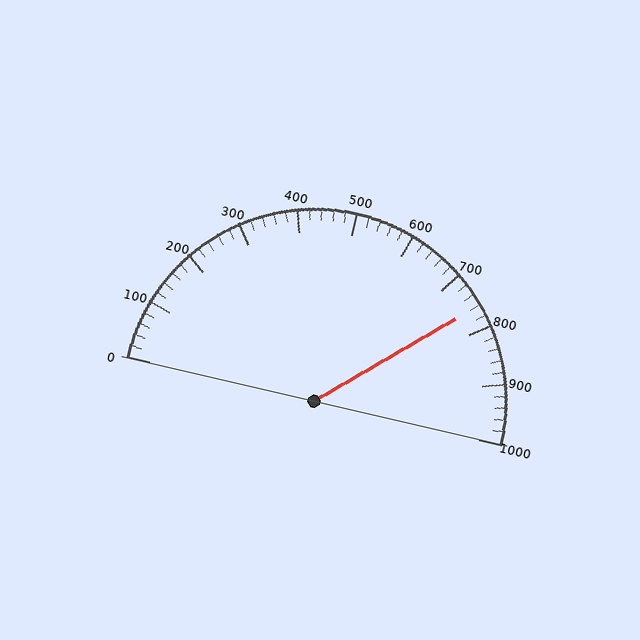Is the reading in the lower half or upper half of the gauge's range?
The reading is in the upper half of the range (0 to 1000).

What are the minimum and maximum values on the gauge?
The gauge ranges from 0 to 1000.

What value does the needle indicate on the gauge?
The needle indicates approximately 760.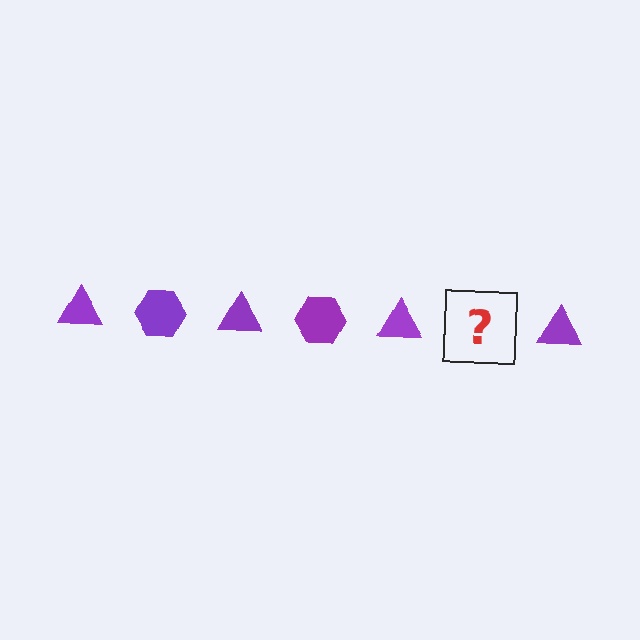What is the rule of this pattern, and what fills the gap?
The rule is that the pattern cycles through triangle, hexagon shapes in purple. The gap should be filled with a purple hexagon.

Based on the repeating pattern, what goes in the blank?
The blank should be a purple hexagon.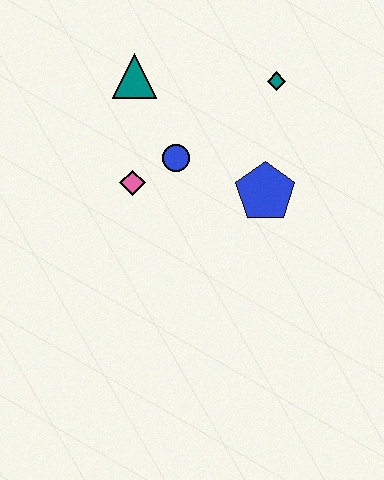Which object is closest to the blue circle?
The pink diamond is closest to the blue circle.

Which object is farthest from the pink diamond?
The teal diamond is farthest from the pink diamond.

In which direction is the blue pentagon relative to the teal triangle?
The blue pentagon is to the right of the teal triangle.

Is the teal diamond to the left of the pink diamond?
No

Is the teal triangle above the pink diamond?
Yes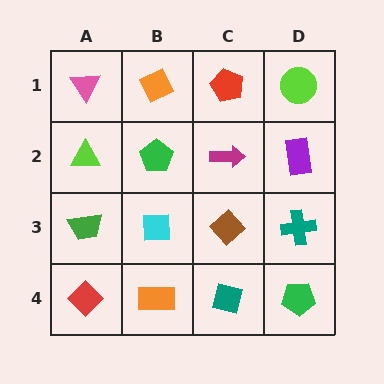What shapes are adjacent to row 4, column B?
A cyan square (row 3, column B), a red diamond (row 4, column A), a teal diamond (row 4, column C).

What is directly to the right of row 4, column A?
An orange rectangle.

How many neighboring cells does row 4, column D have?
2.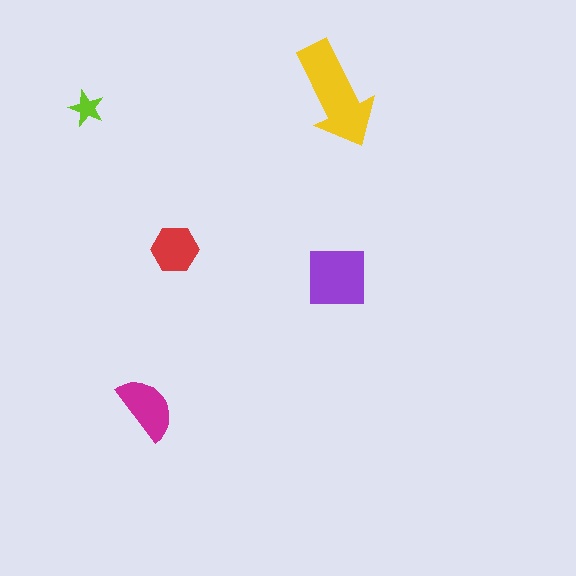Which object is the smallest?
The lime star.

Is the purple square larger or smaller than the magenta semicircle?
Larger.